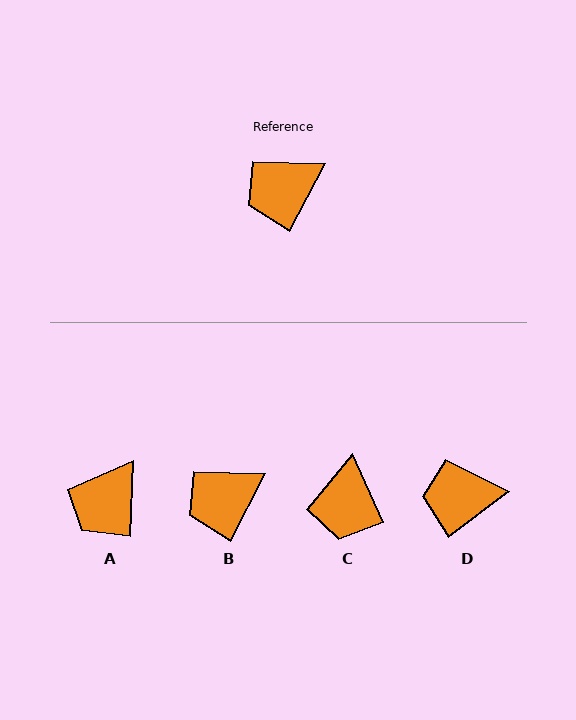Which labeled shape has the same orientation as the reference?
B.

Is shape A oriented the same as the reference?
No, it is off by about 25 degrees.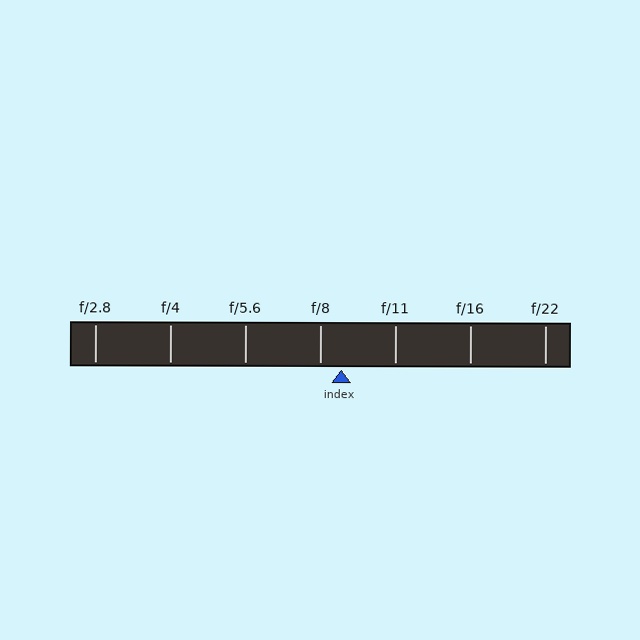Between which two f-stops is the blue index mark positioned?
The index mark is between f/8 and f/11.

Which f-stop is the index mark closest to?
The index mark is closest to f/8.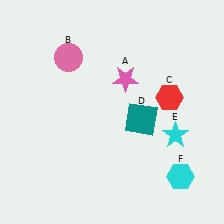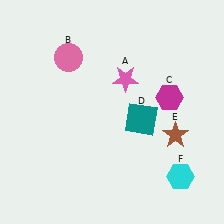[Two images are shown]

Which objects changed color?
C changed from red to magenta. E changed from cyan to brown.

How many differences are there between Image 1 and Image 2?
There are 2 differences between the two images.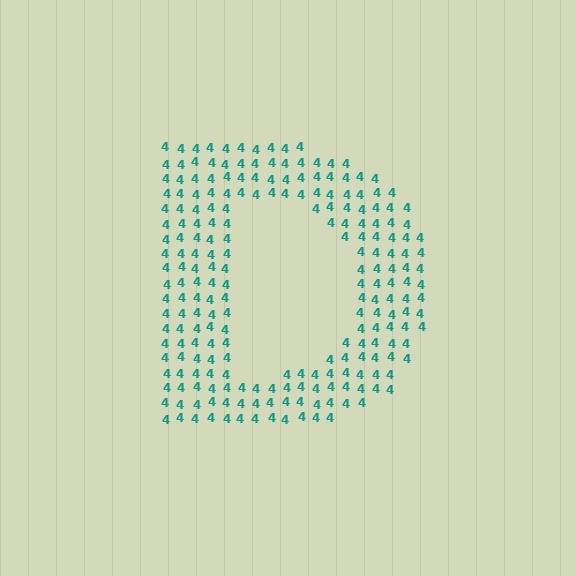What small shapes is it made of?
It is made of small digit 4's.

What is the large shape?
The large shape is the letter D.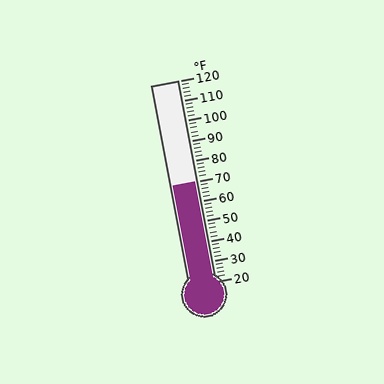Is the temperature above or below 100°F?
The temperature is below 100°F.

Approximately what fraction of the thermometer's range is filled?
The thermometer is filled to approximately 50% of its range.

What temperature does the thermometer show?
The thermometer shows approximately 70°F.